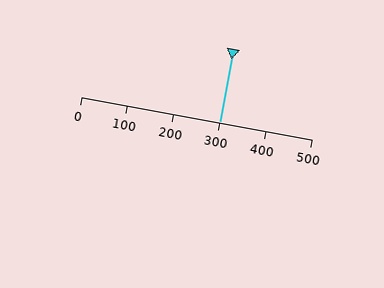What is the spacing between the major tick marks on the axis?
The major ticks are spaced 100 apart.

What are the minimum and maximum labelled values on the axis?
The axis runs from 0 to 500.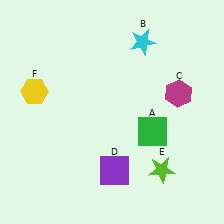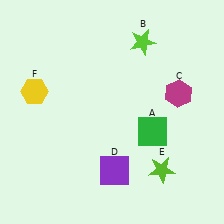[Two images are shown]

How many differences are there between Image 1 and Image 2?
There is 1 difference between the two images.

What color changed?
The star (B) changed from cyan in Image 1 to lime in Image 2.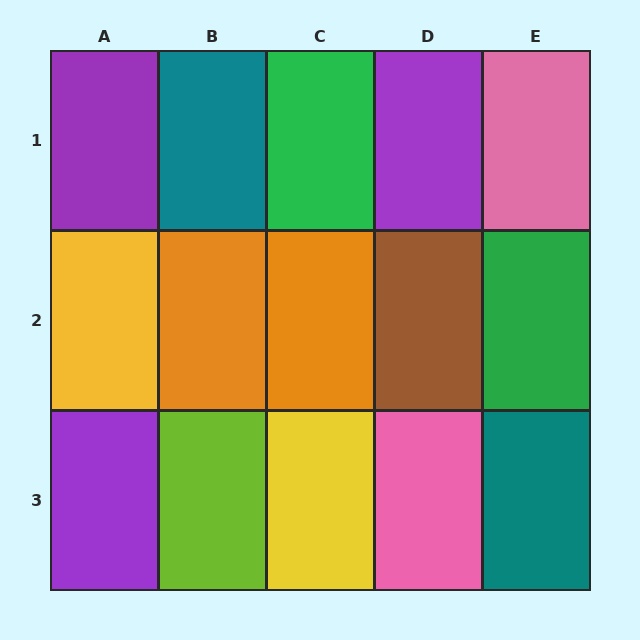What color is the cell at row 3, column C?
Yellow.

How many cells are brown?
1 cell is brown.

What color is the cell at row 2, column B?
Orange.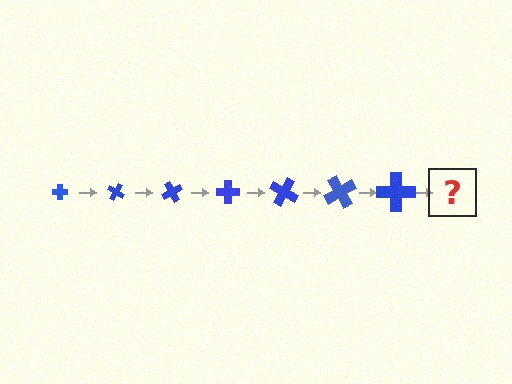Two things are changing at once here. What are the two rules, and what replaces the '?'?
The two rules are that the cross grows larger each step and it rotates 30 degrees each step. The '?' should be a cross, larger than the previous one and rotated 210 degrees from the start.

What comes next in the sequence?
The next element should be a cross, larger than the previous one and rotated 210 degrees from the start.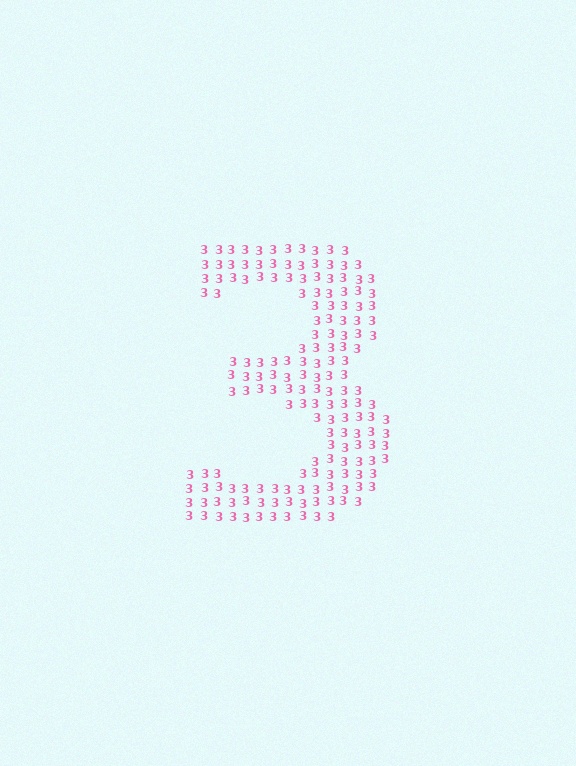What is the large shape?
The large shape is the digit 3.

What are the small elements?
The small elements are digit 3's.